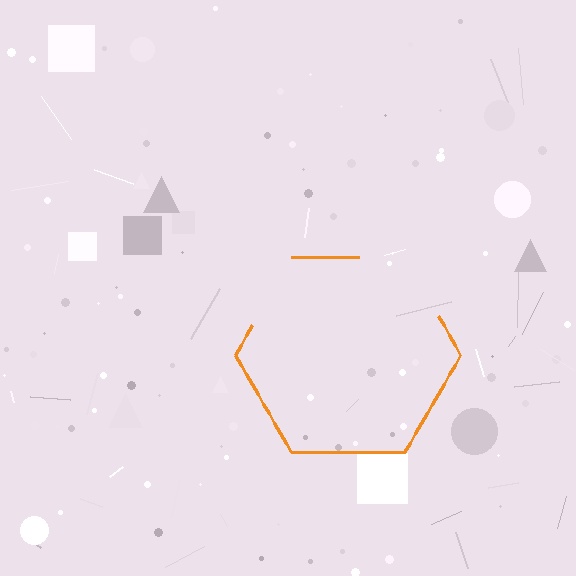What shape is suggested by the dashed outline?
The dashed outline suggests a hexagon.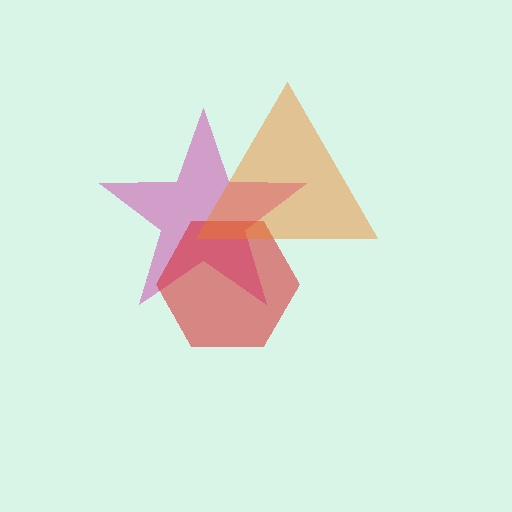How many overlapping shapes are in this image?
There are 3 overlapping shapes in the image.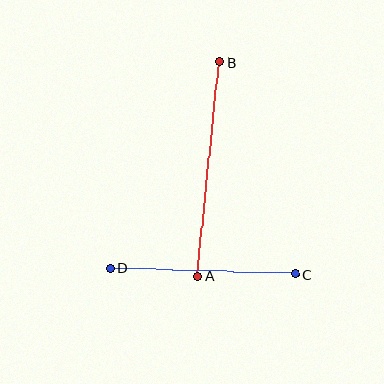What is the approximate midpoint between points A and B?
The midpoint is at approximately (209, 169) pixels.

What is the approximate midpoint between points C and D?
The midpoint is at approximately (203, 271) pixels.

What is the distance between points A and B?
The distance is approximately 215 pixels.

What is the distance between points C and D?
The distance is approximately 185 pixels.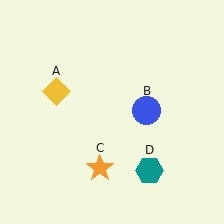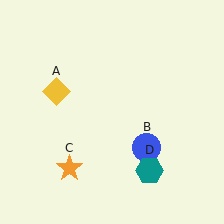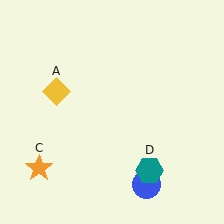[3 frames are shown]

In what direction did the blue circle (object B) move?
The blue circle (object B) moved down.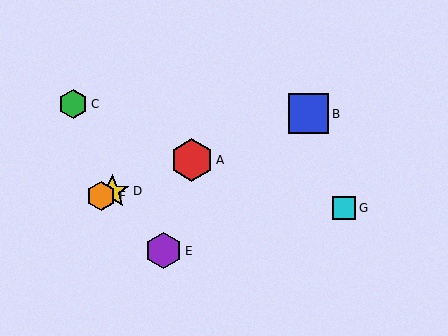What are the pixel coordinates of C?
Object C is at (73, 104).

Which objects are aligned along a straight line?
Objects A, B, D, F are aligned along a straight line.